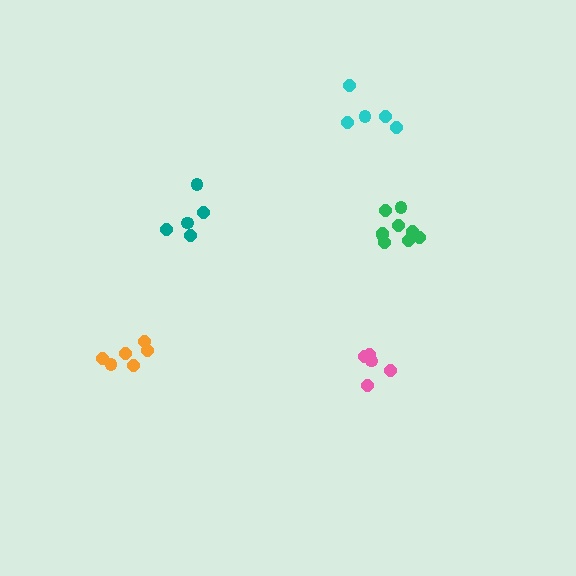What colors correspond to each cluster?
The clusters are colored: pink, green, cyan, orange, teal.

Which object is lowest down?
The pink cluster is bottommost.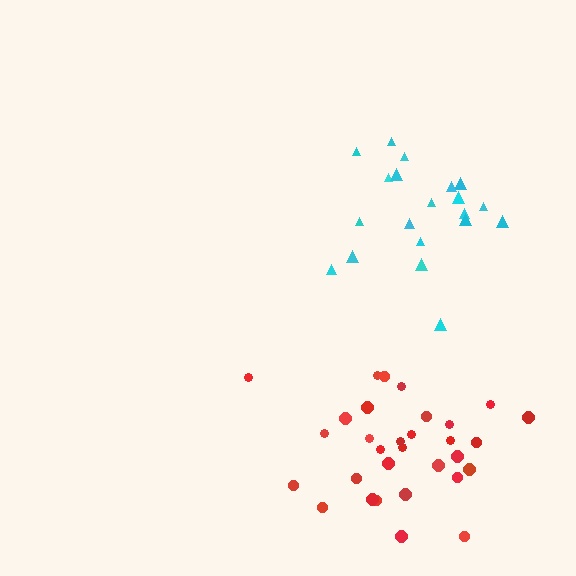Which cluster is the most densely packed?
Red.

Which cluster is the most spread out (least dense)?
Cyan.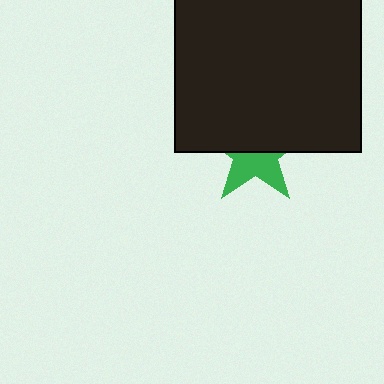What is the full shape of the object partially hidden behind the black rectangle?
The partially hidden object is a green star.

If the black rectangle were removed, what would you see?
You would see the complete green star.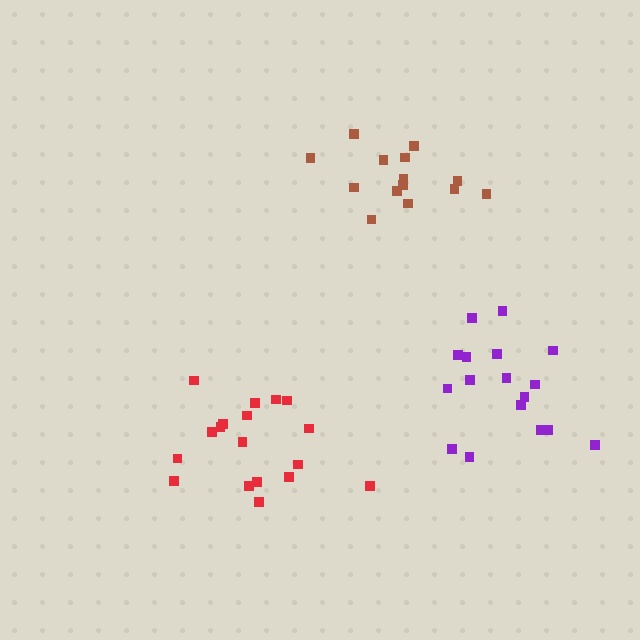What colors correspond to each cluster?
The clusters are colored: purple, brown, red.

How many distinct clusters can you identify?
There are 3 distinct clusters.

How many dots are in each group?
Group 1: 17 dots, Group 2: 14 dots, Group 3: 18 dots (49 total).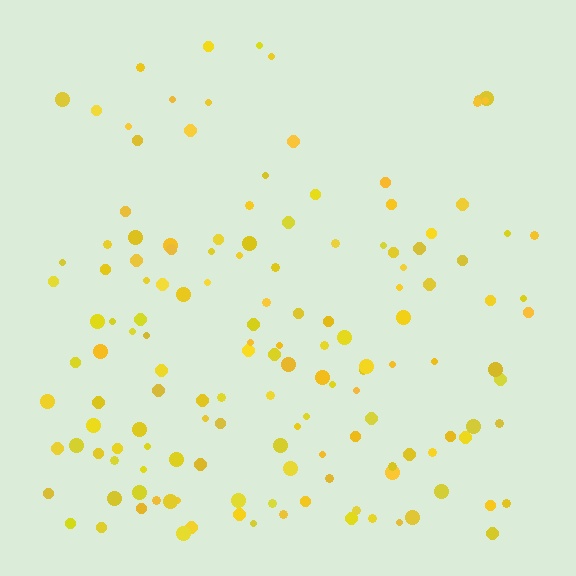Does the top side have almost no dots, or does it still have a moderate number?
Still a moderate number, just noticeably fewer than the bottom.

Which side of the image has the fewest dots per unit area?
The top.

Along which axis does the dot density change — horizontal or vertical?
Vertical.